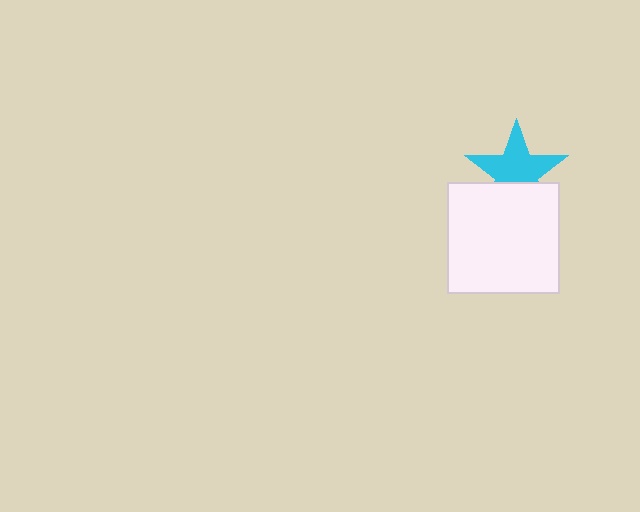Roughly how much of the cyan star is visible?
Most of it is visible (roughly 66%).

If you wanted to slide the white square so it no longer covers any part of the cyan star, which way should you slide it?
Slide it down — that is the most direct way to separate the two shapes.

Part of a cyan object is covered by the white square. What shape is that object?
It is a star.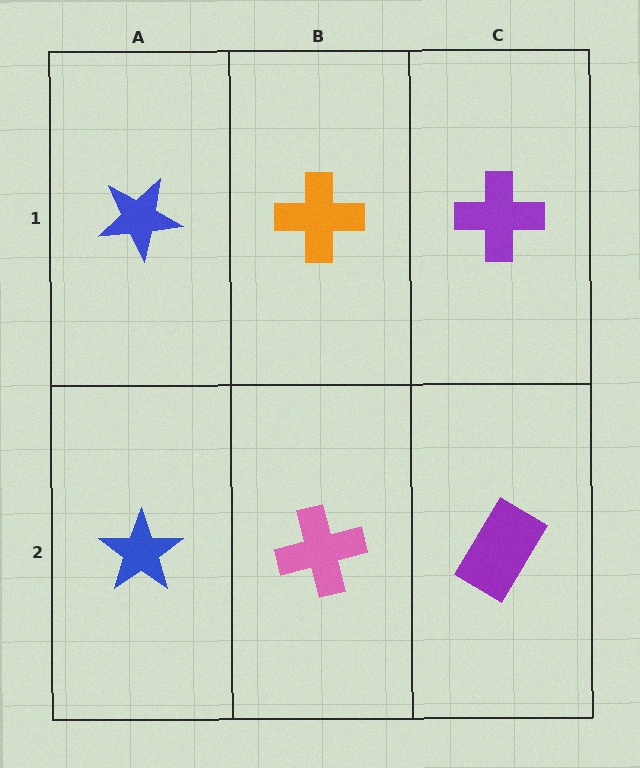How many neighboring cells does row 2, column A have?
2.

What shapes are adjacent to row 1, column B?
A pink cross (row 2, column B), a blue star (row 1, column A), a purple cross (row 1, column C).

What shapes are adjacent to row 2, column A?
A blue star (row 1, column A), a pink cross (row 2, column B).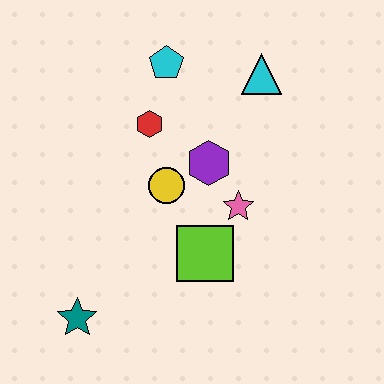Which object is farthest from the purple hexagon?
The teal star is farthest from the purple hexagon.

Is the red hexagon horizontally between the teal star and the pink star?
Yes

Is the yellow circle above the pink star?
Yes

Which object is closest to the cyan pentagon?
The red hexagon is closest to the cyan pentagon.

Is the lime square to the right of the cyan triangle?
No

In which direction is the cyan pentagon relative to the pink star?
The cyan pentagon is above the pink star.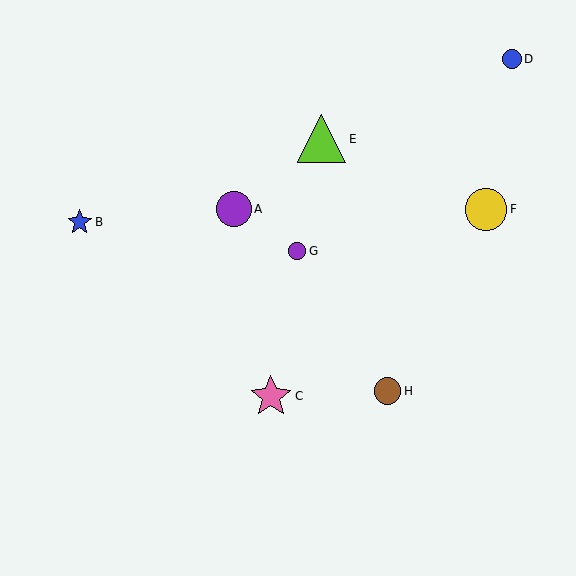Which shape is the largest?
The lime triangle (labeled E) is the largest.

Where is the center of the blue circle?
The center of the blue circle is at (512, 59).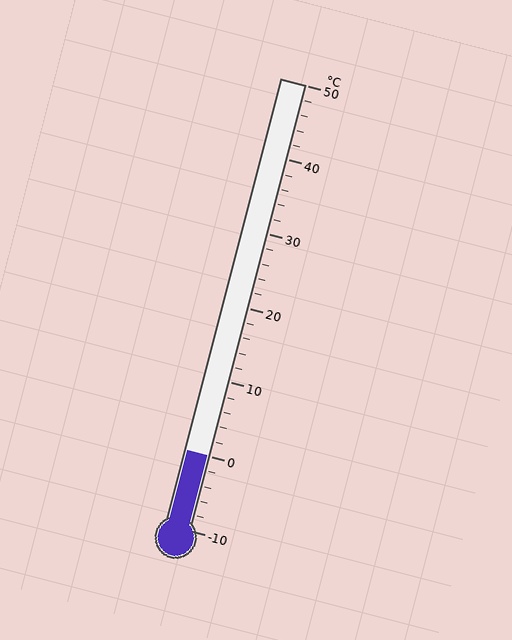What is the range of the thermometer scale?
The thermometer scale ranges from -10°C to 50°C.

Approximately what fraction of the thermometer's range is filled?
The thermometer is filled to approximately 15% of its range.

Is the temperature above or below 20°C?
The temperature is below 20°C.